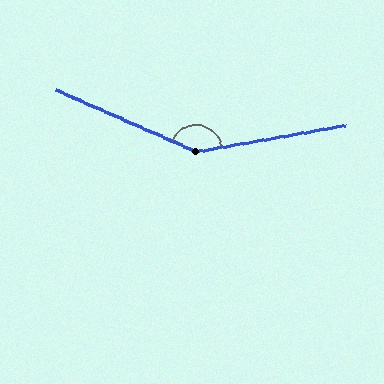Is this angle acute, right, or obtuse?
It is obtuse.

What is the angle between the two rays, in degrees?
Approximately 146 degrees.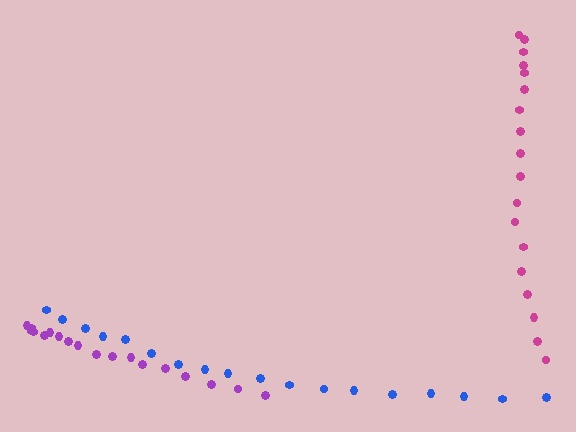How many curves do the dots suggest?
There are 3 distinct paths.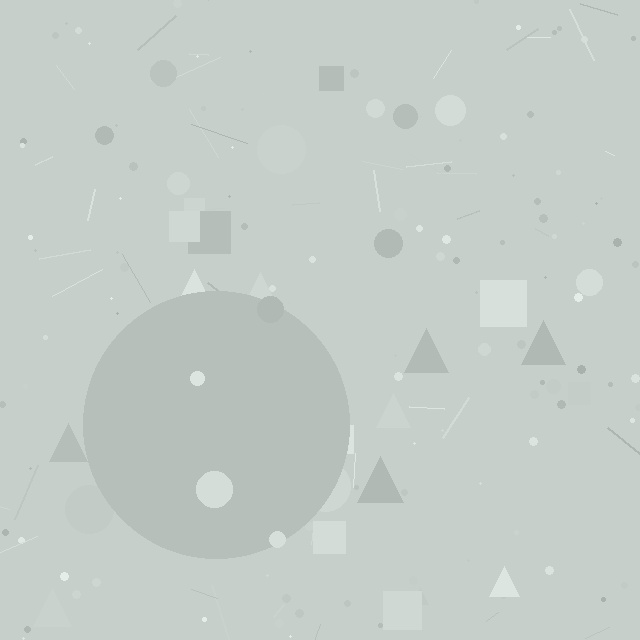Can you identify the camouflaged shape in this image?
The camouflaged shape is a circle.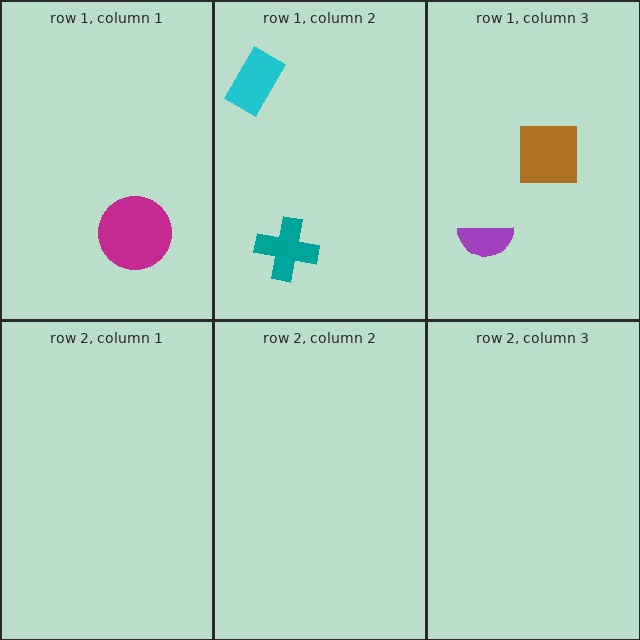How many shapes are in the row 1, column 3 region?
2.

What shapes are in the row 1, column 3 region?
The purple semicircle, the brown square.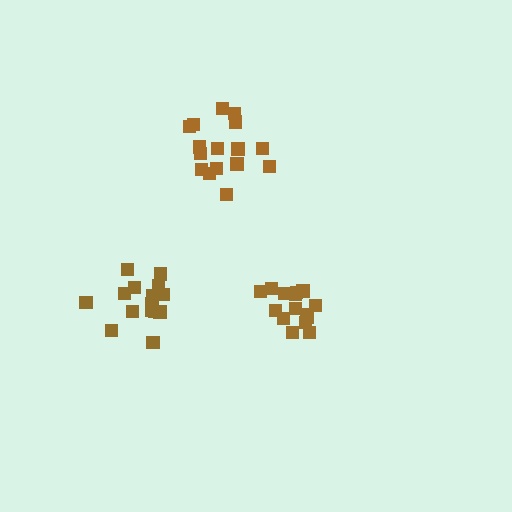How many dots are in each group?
Group 1: 15 dots, Group 2: 16 dots, Group 3: 16 dots (47 total).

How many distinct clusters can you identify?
There are 3 distinct clusters.